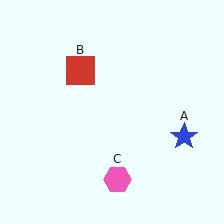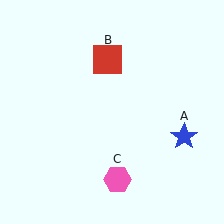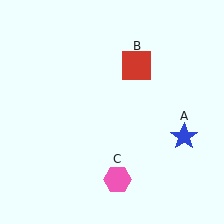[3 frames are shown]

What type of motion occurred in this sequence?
The red square (object B) rotated clockwise around the center of the scene.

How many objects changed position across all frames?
1 object changed position: red square (object B).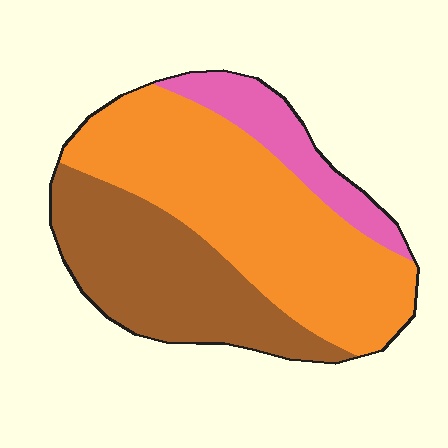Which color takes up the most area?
Orange, at roughly 50%.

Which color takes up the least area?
Pink, at roughly 15%.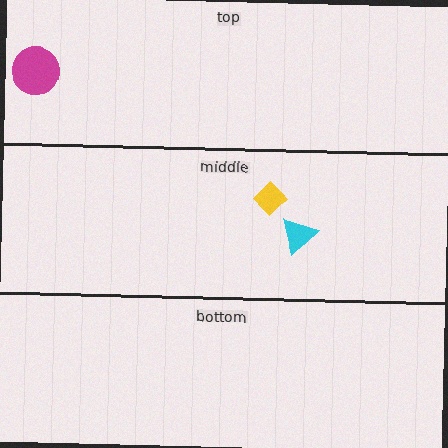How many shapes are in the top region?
1.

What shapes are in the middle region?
The yellow diamond, the cyan triangle.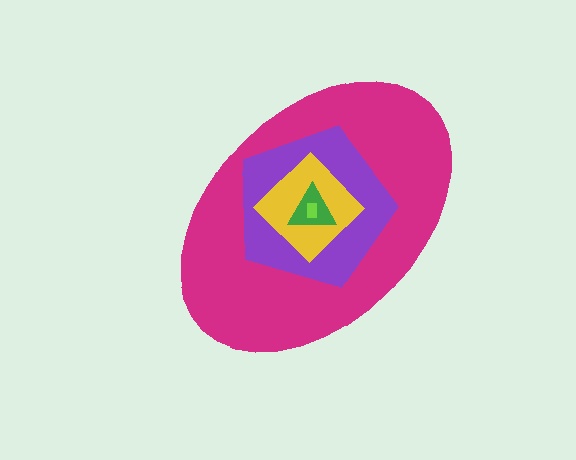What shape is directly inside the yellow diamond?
The green triangle.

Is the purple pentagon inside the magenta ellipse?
Yes.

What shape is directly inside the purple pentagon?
The yellow diamond.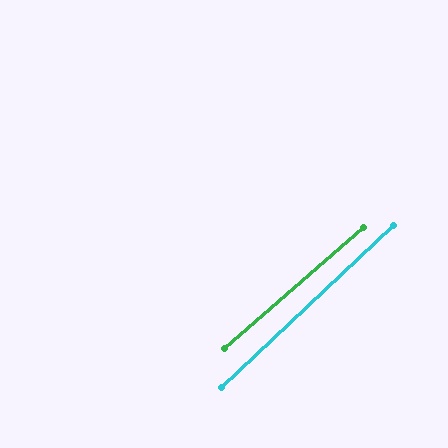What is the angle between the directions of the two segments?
Approximately 2 degrees.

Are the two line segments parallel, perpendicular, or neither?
Parallel — their directions differ by only 1.9°.